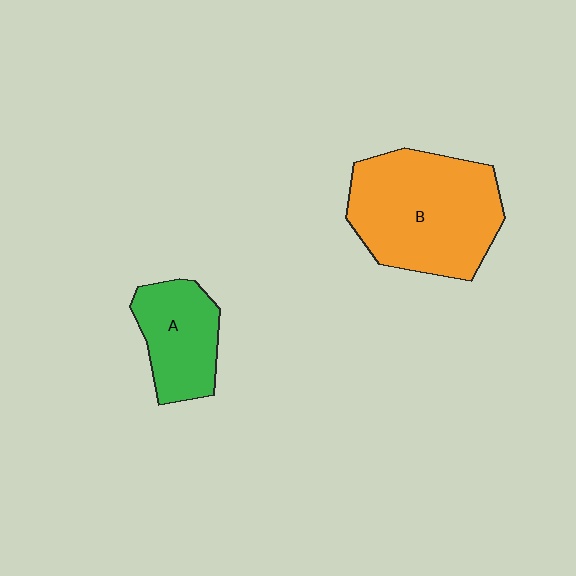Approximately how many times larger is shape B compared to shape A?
Approximately 1.9 times.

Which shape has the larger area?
Shape B (orange).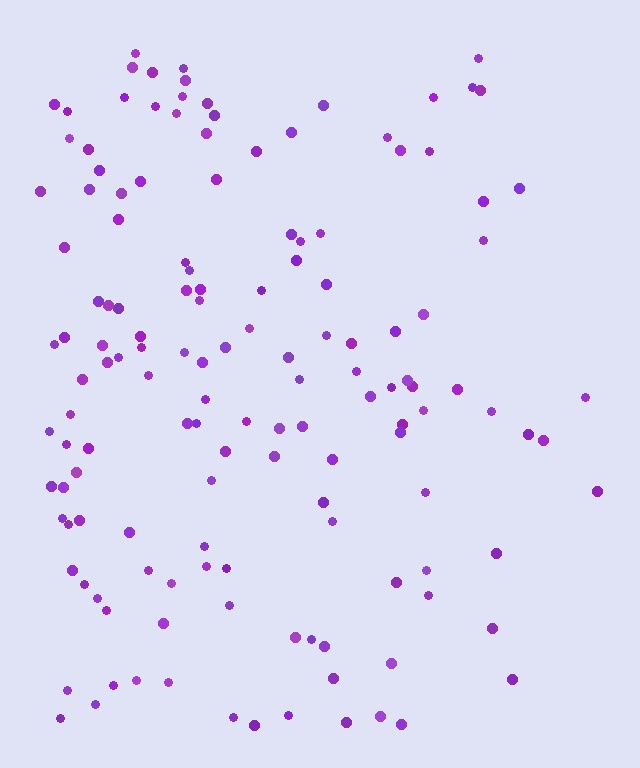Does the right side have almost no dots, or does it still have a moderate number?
Still a moderate number, just noticeably fewer than the left.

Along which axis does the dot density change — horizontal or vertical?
Horizontal.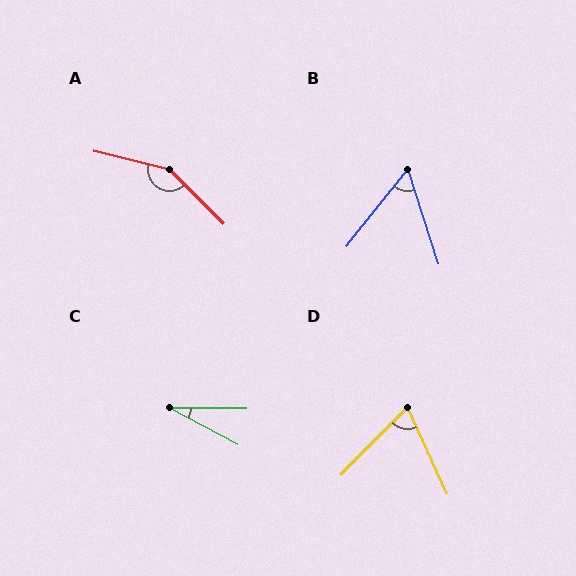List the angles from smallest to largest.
C (27°), B (56°), D (69°), A (149°).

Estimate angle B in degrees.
Approximately 56 degrees.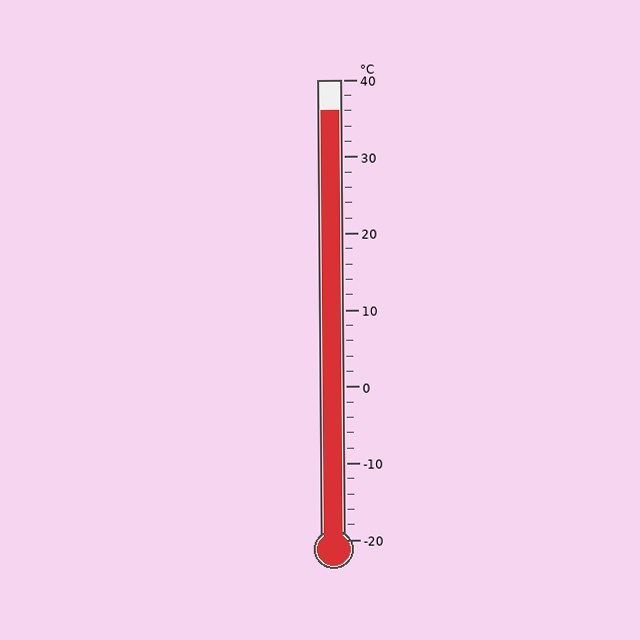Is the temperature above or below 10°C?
The temperature is above 10°C.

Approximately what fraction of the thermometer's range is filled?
The thermometer is filled to approximately 95% of its range.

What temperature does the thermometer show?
The thermometer shows approximately 36°C.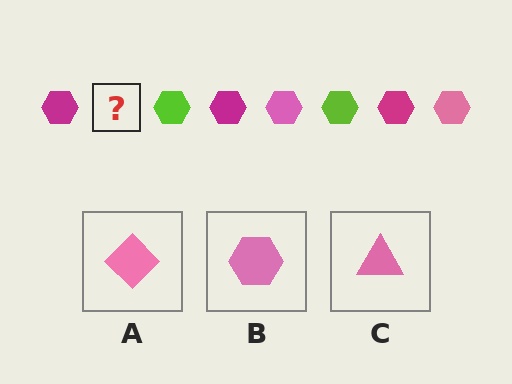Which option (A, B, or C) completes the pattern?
B.